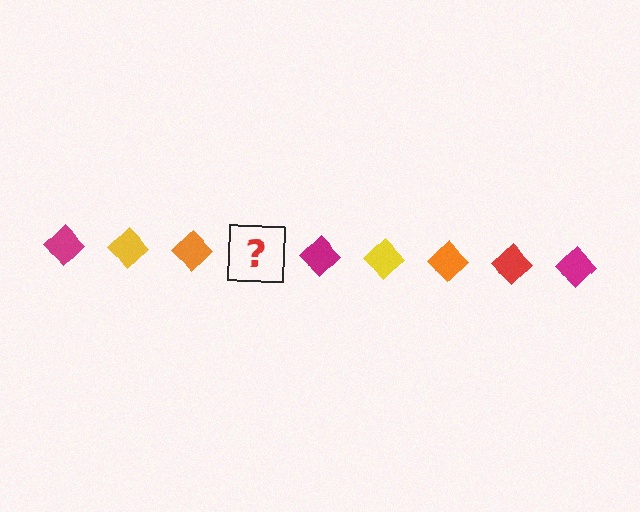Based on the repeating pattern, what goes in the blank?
The blank should be a red diamond.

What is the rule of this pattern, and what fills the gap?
The rule is that the pattern cycles through magenta, yellow, orange, red diamonds. The gap should be filled with a red diamond.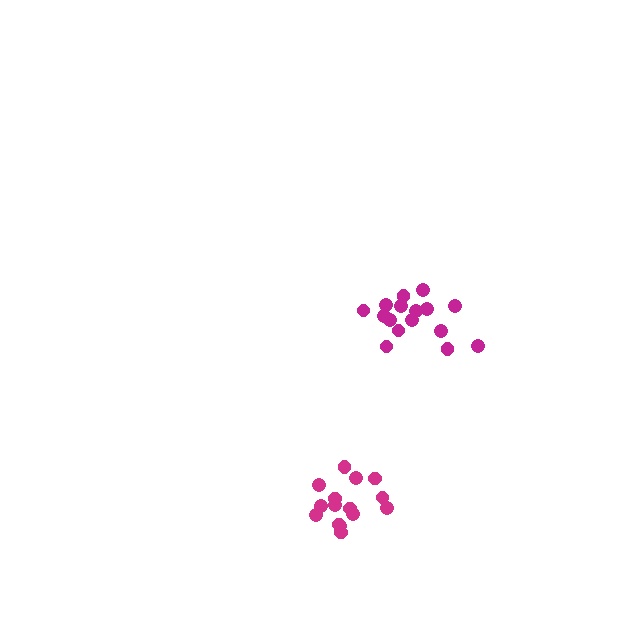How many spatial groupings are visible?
There are 2 spatial groupings.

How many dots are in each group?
Group 1: 16 dots, Group 2: 15 dots (31 total).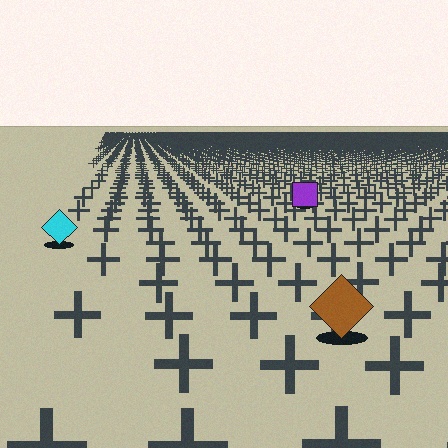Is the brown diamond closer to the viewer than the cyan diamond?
Yes. The brown diamond is closer — you can tell from the texture gradient: the ground texture is coarser near it.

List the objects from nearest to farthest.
From nearest to farthest: the brown diamond, the cyan diamond, the purple square.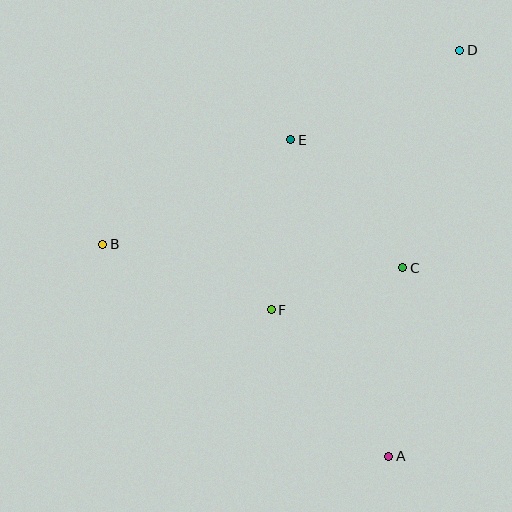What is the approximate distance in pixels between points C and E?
The distance between C and E is approximately 170 pixels.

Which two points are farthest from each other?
Points A and D are farthest from each other.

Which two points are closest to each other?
Points C and F are closest to each other.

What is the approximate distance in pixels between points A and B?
The distance between A and B is approximately 356 pixels.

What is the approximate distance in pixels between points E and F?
The distance between E and F is approximately 171 pixels.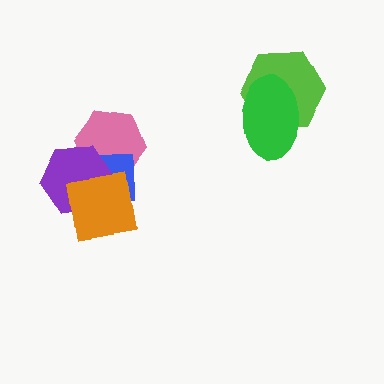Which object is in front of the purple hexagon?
The orange square is in front of the purple hexagon.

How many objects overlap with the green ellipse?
1 object overlaps with the green ellipse.